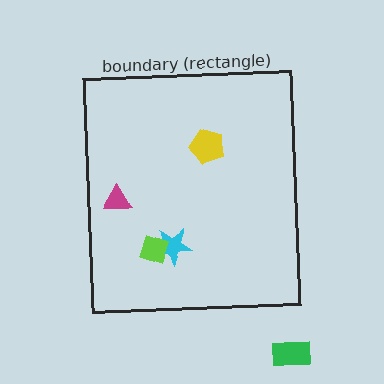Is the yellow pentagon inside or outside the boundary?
Inside.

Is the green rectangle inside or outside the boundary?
Outside.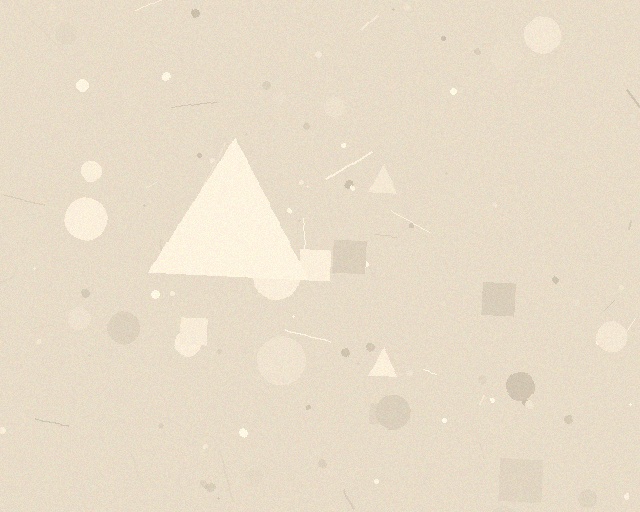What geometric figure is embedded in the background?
A triangle is embedded in the background.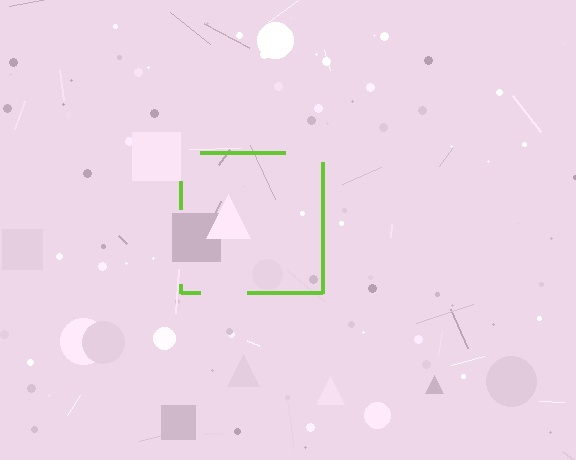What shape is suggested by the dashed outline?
The dashed outline suggests a square.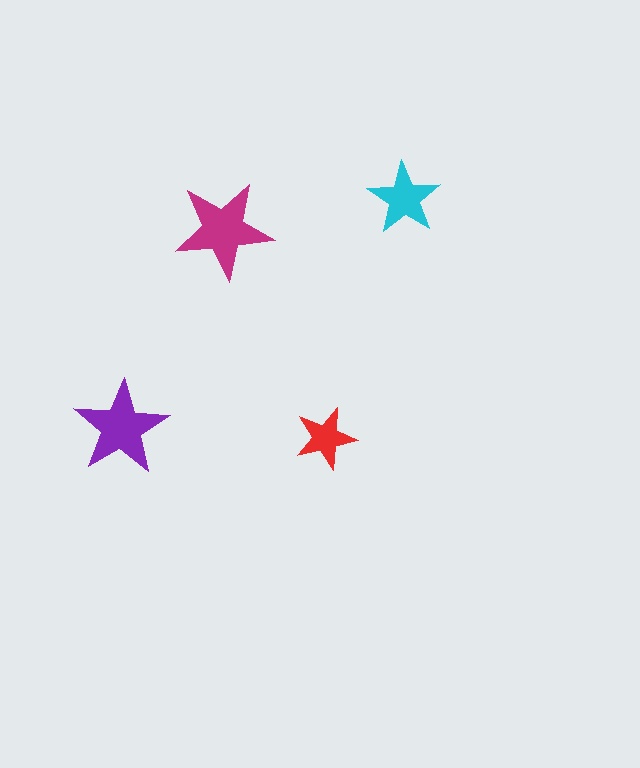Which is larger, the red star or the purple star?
The purple one.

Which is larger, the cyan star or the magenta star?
The magenta one.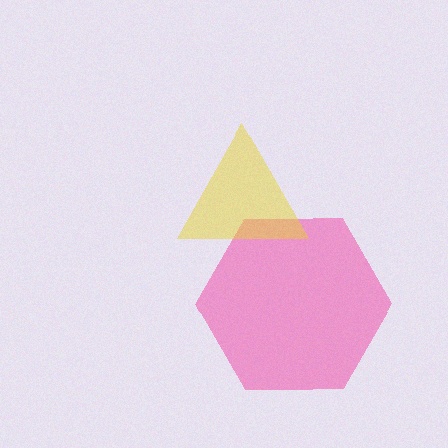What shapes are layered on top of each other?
The layered shapes are: a pink hexagon, a yellow triangle.